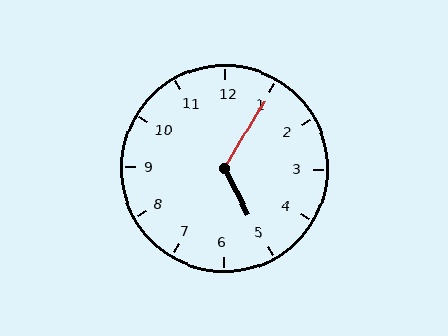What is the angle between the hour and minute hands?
Approximately 122 degrees.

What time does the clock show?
5:05.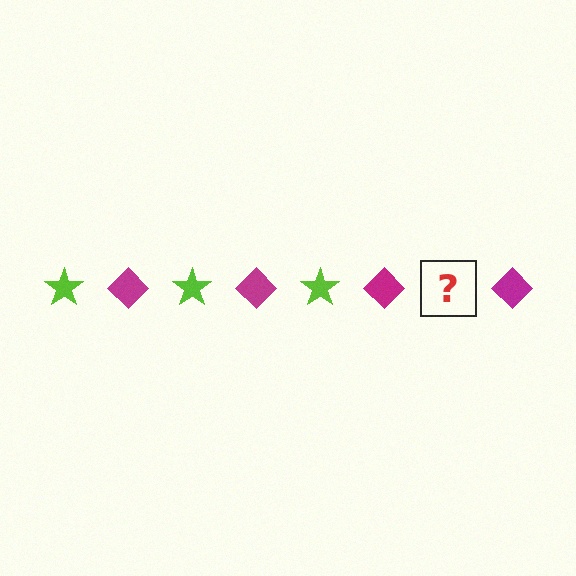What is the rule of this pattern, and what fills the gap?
The rule is that the pattern alternates between lime star and magenta diamond. The gap should be filled with a lime star.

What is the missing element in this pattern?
The missing element is a lime star.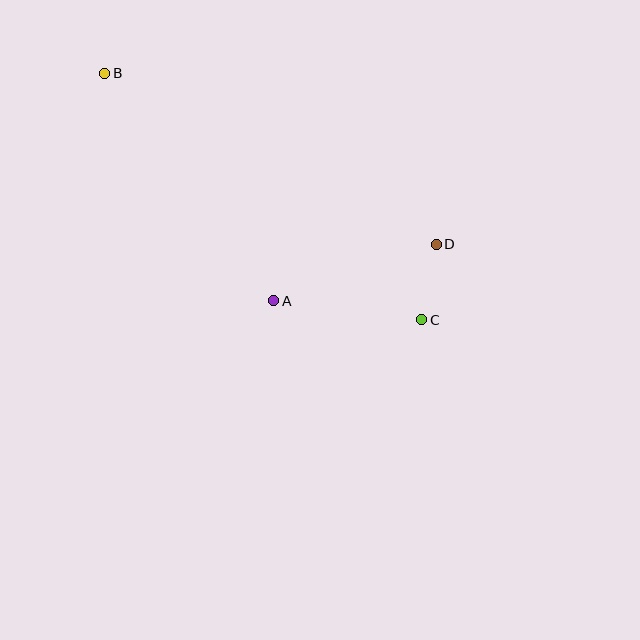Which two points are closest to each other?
Points C and D are closest to each other.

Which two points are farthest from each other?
Points B and C are farthest from each other.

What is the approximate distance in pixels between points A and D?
The distance between A and D is approximately 172 pixels.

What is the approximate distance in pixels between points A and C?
The distance between A and C is approximately 149 pixels.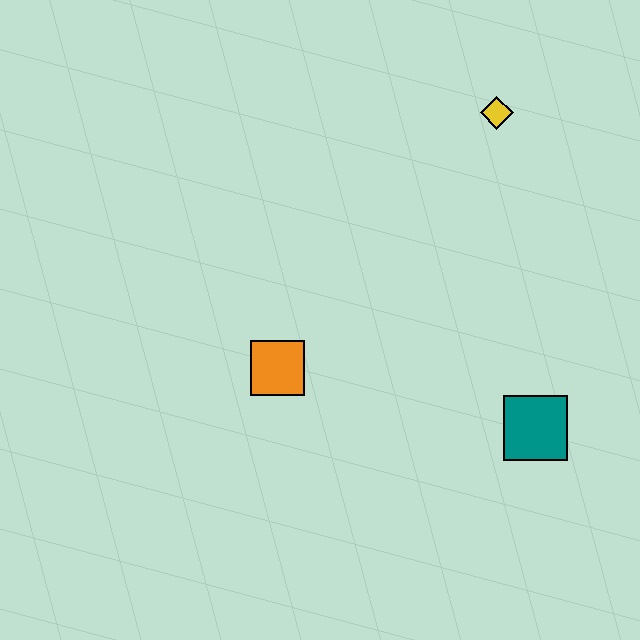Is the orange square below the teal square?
No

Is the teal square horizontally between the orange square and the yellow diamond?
No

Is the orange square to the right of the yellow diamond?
No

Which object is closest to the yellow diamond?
The teal square is closest to the yellow diamond.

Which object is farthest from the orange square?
The yellow diamond is farthest from the orange square.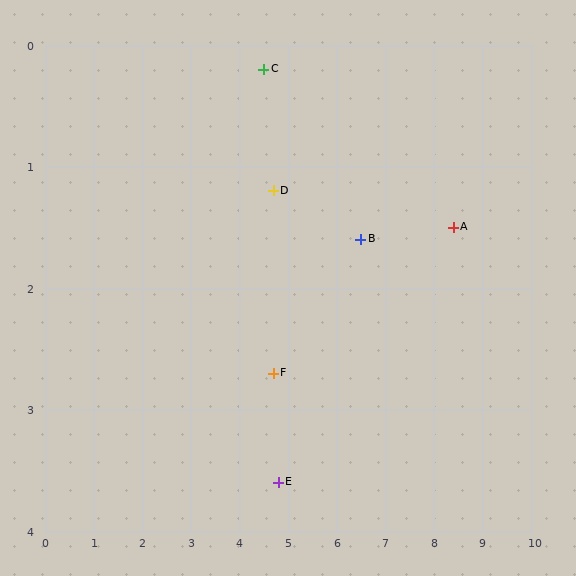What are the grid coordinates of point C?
Point C is at approximately (4.5, 0.2).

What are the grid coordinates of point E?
Point E is at approximately (4.8, 3.6).